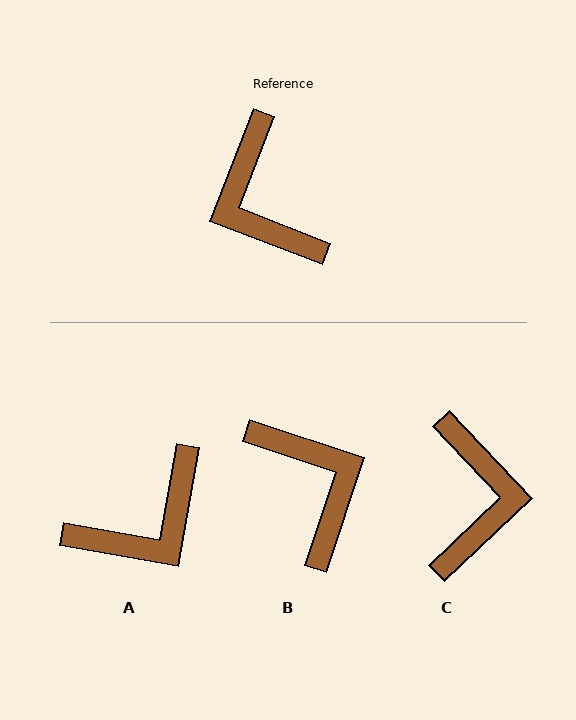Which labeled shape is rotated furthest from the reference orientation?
B, about 177 degrees away.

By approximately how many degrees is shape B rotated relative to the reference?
Approximately 177 degrees clockwise.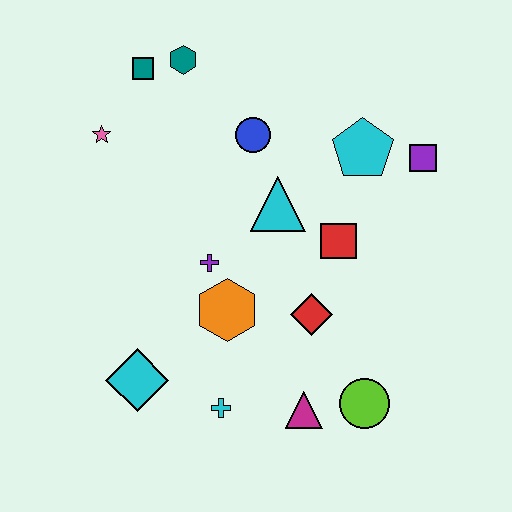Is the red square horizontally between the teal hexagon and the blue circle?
No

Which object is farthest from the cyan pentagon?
The cyan diamond is farthest from the cyan pentagon.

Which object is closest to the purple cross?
The orange hexagon is closest to the purple cross.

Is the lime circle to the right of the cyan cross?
Yes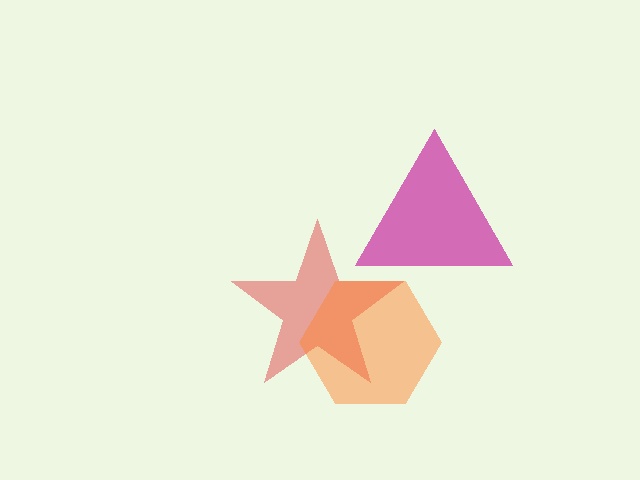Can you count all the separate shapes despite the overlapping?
Yes, there are 3 separate shapes.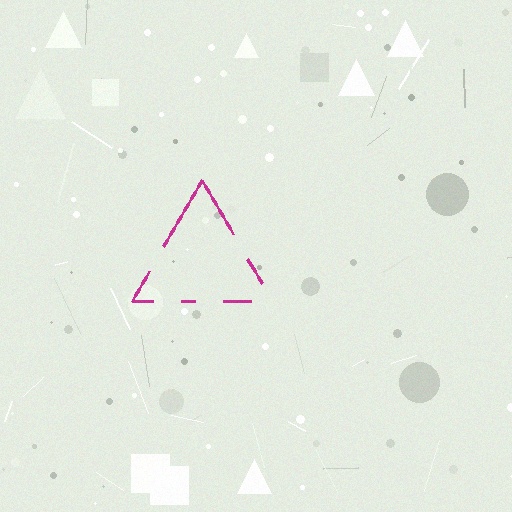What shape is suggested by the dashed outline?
The dashed outline suggests a triangle.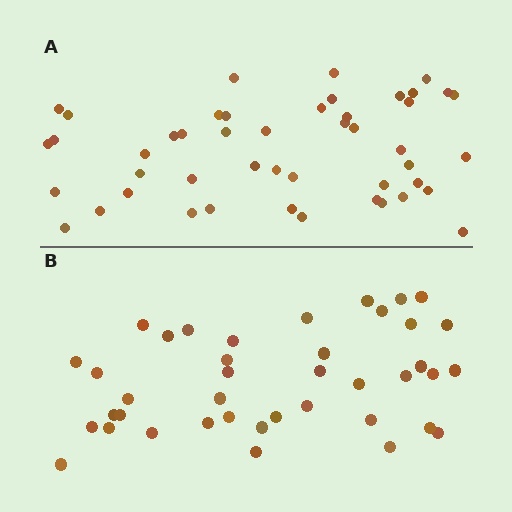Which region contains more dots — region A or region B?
Region A (the top region) has more dots.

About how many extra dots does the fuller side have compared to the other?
Region A has roughly 8 or so more dots than region B.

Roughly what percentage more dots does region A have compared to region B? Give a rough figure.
About 20% more.